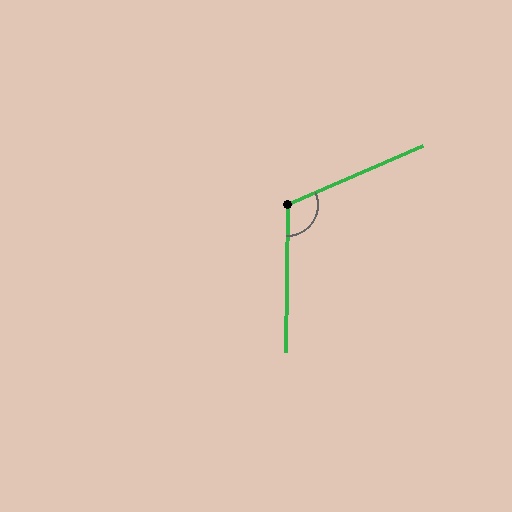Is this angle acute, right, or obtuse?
It is obtuse.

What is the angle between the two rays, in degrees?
Approximately 114 degrees.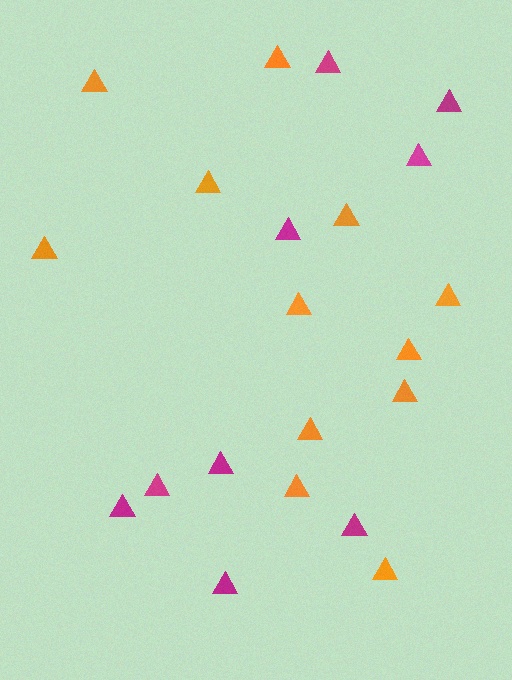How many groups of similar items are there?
There are 2 groups: one group of magenta triangles (9) and one group of orange triangles (12).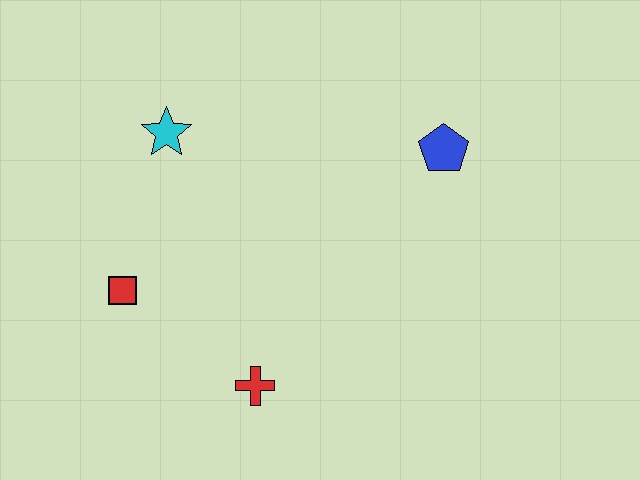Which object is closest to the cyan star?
The red square is closest to the cyan star.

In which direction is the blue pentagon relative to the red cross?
The blue pentagon is above the red cross.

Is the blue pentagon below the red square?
No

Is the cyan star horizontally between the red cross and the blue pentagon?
No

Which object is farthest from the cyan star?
The blue pentagon is farthest from the cyan star.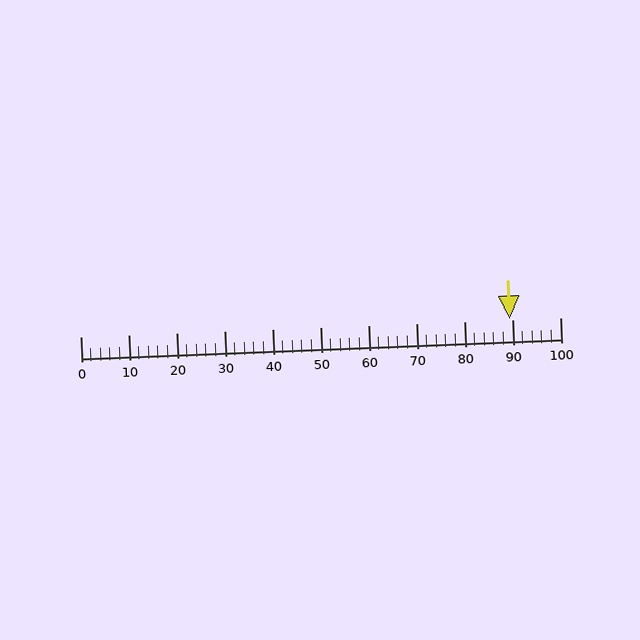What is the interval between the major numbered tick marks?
The major tick marks are spaced 10 units apart.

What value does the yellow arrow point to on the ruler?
The yellow arrow points to approximately 89.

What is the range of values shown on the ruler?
The ruler shows values from 0 to 100.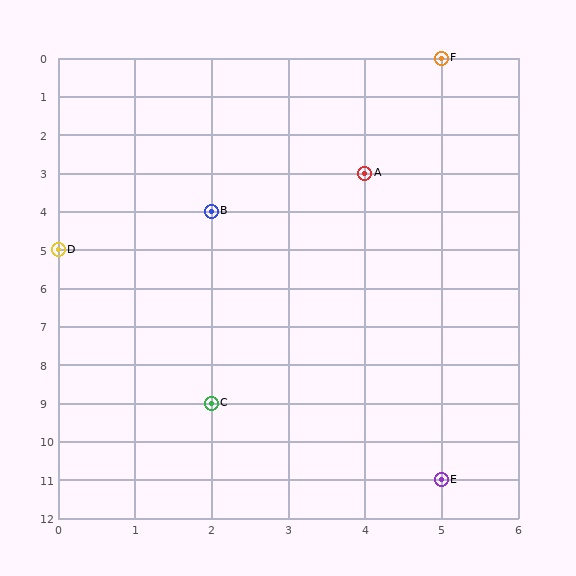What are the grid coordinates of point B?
Point B is at grid coordinates (2, 4).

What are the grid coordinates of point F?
Point F is at grid coordinates (5, 0).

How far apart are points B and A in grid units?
Points B and A are 2 columns and 1 row apart (about 2.2 grid units diagonally).